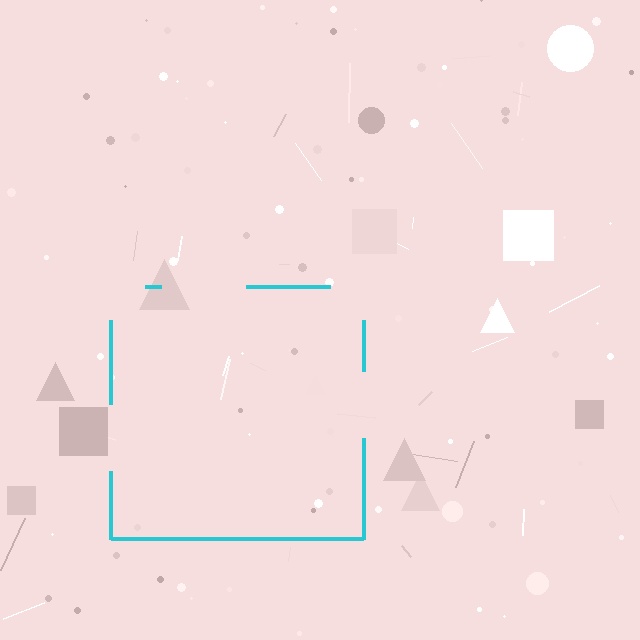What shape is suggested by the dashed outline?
The dashed outline suggests a square.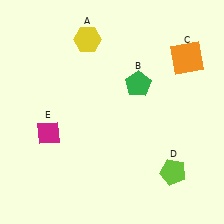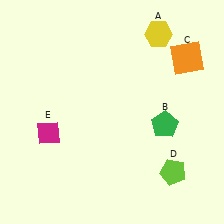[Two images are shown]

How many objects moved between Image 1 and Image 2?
2 objects moved between the two images.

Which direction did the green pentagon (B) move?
The green pentagon (B) moved down.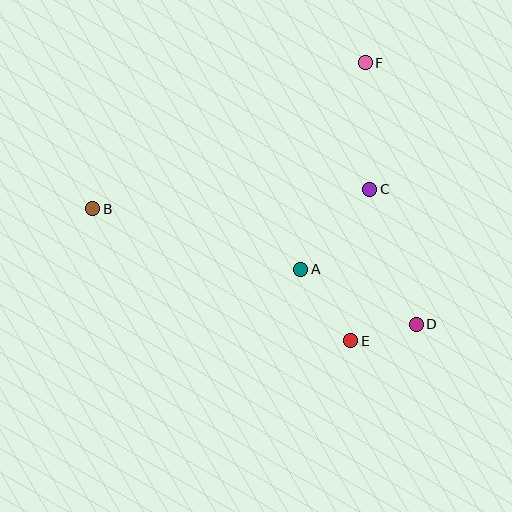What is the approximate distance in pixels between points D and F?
The distance between D and F is approximately 266 pixels.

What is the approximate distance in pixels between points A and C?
The distance between A and C is approximately 106 pixels.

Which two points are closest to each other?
Points D and E are closest to each other.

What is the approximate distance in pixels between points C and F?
The distance between C and F is approximately 127 pixels.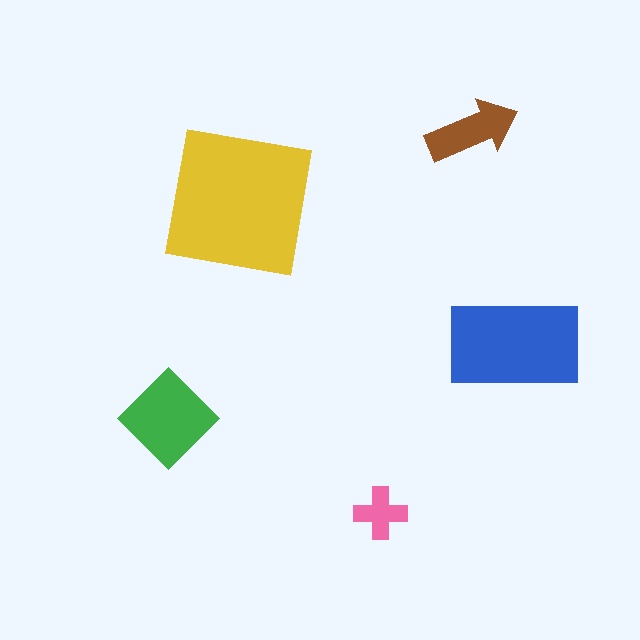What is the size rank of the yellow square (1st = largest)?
1st.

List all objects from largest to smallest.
The yellow square, the blue rectangle, the green diamond, the brown arrow, the pink cross.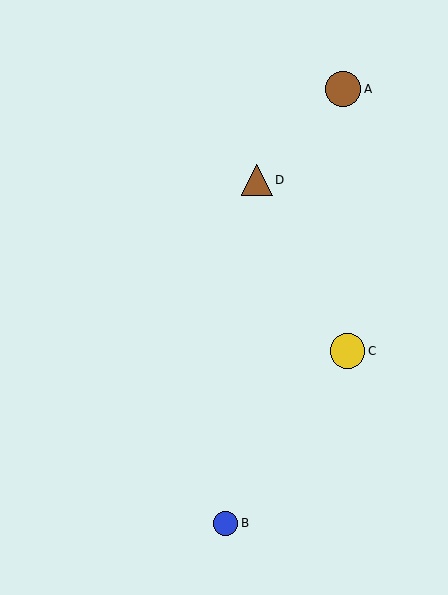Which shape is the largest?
The brown circle (labeled A) is the largest.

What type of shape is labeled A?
Shape A is a brown circle.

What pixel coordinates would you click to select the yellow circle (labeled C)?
Click at (348, 351) to select the yellow circle C.